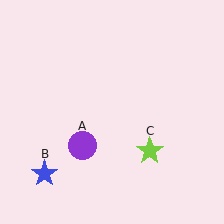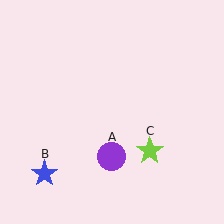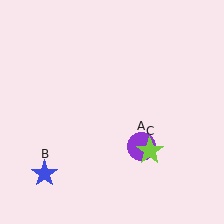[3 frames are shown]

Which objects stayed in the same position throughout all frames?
Blue star (object B) and lime star (object C) remained stationary.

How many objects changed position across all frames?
1 object changed position: purple circle (object A).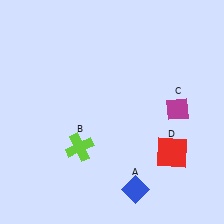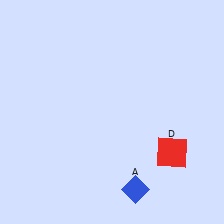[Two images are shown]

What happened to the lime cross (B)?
The lime cross (B) was removed in Image 2. It was in the bottom-left area of Image 1.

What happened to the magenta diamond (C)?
The magenta diamond (C) was removed in Image 2. It was in the top-right area of Image 1.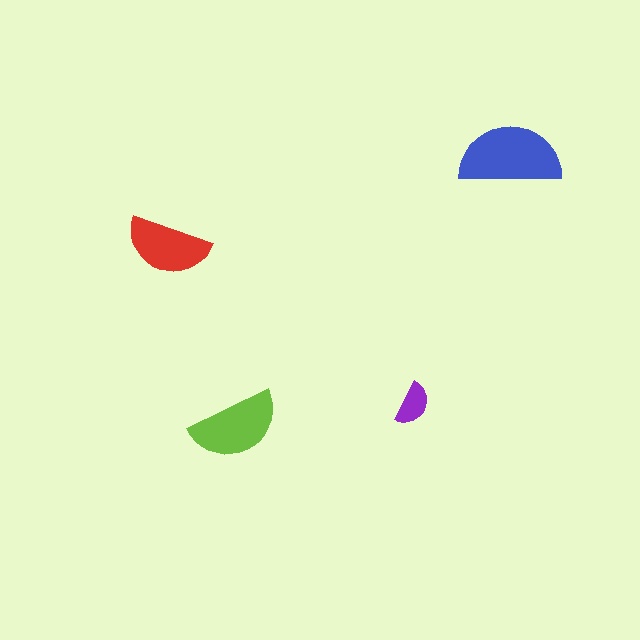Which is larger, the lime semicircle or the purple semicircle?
The lime one.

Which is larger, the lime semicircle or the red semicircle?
The lime one.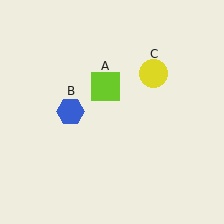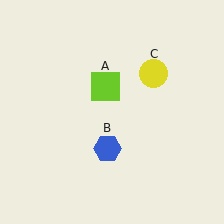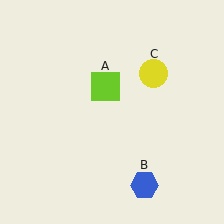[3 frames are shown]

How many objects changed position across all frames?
1 object changed position: blue hexagon (object B).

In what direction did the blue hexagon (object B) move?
The blue hexagon (object B) moved down and to the right.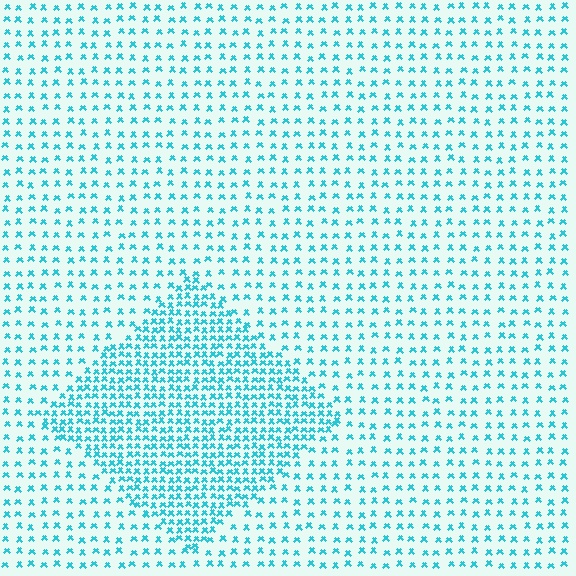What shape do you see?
I see a diamond.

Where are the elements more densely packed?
The elements are more densely packed inside the diamond boundary.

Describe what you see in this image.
The image contains small cyan elements arranged at two different densities. A diamond-shaped region is visible where the elements are more densely packed than the surrounding area.